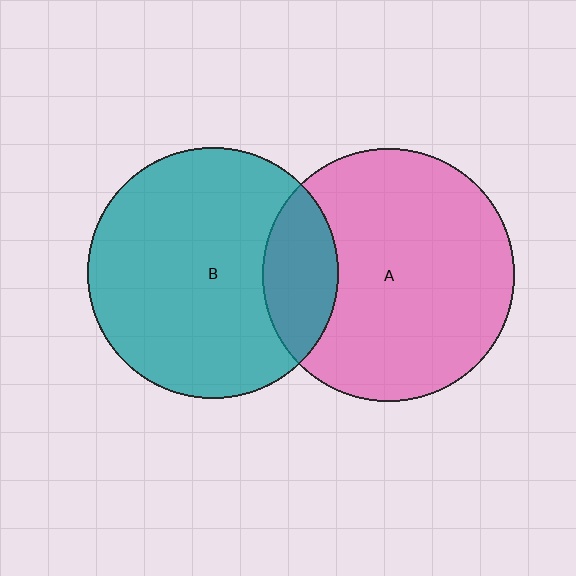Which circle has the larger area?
Circle A (pink).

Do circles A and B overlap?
Yes.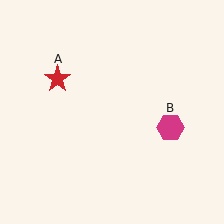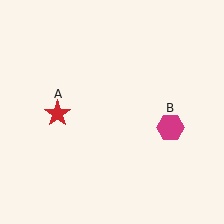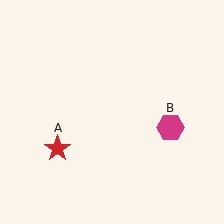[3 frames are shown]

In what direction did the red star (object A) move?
The red star (object A) moved down.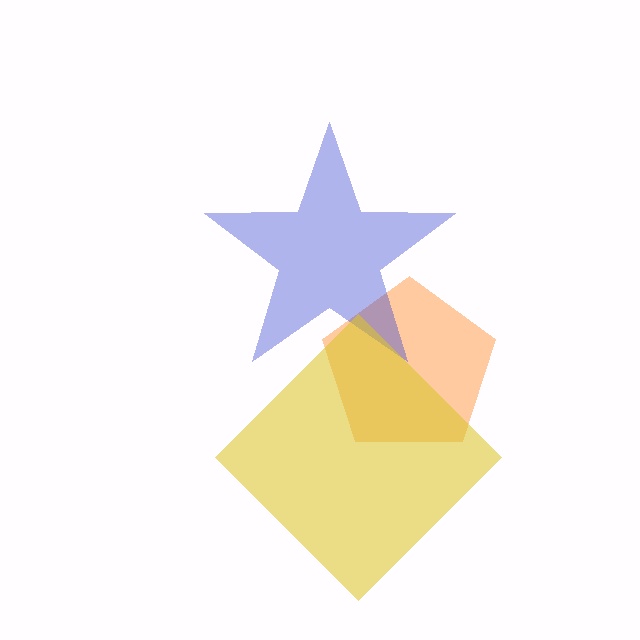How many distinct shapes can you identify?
There are 3 distinct shapes: an orange pentagon, a blue star, a yellow diamond.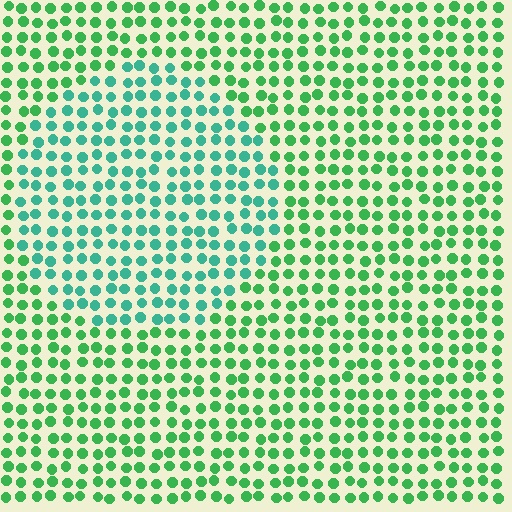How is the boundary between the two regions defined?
The boundary is defined purely by a slight shift in hue (about 32 degrees). Spacing, size, and orientation are identical on both sides.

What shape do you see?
I see a circle.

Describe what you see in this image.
The image is filled with small green elements in a uniform arrangement. A circle-shaped region is visible where the elements are tinted to a slightly different hue, forming a subtle color boundary.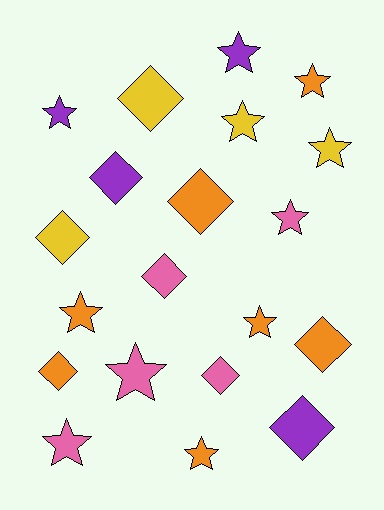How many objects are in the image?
There are 20 objects.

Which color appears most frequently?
Orange, with 7 objects.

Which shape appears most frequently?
Star, with 11 objects.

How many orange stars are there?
There are 4 orange stars.